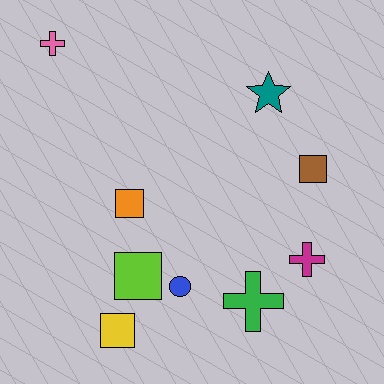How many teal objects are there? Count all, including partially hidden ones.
There is 1 teal object.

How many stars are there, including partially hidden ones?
There is 1 star.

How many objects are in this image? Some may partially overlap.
There are 9 objects.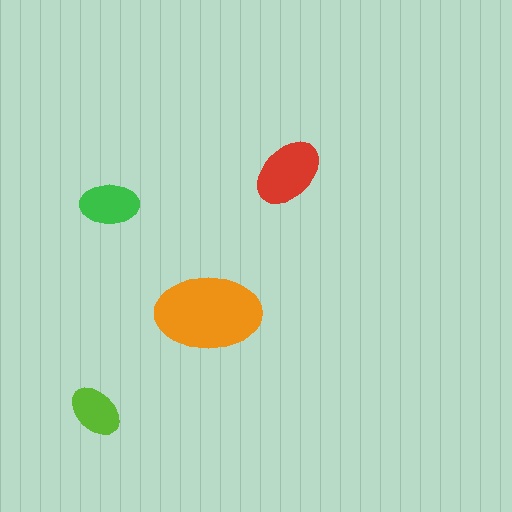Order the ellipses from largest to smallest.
the orange one, the red one, the green one, the lime one.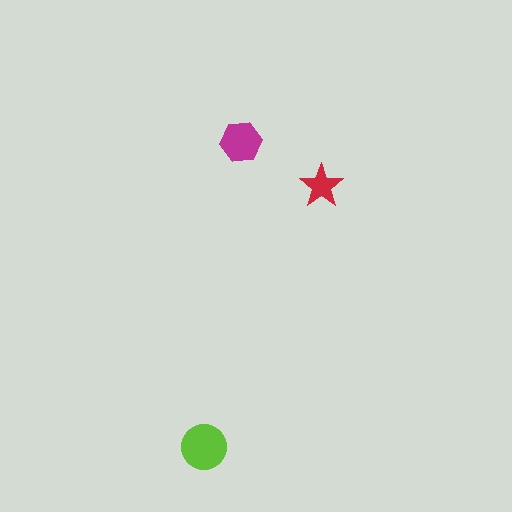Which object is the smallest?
The red star.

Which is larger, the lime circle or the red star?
The lime circle.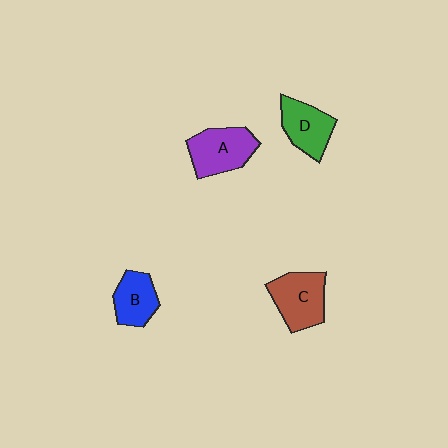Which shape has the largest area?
Shape A (purple).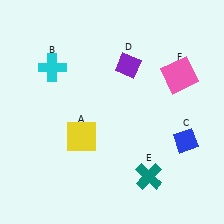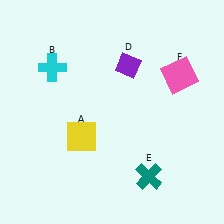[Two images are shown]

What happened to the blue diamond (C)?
The blue diamond (C) was removed in Image 2. It was in the bottom-right area of Image 1.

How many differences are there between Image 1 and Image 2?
There is 1 difference between the two images.